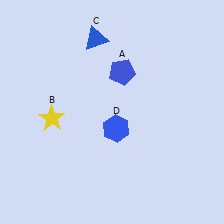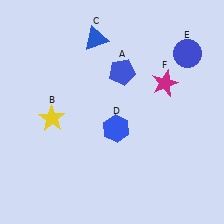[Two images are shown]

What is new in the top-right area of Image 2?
A blue circle (E) was added in the top-right area of Image 2.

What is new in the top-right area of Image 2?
A magenta star (F) was added in the top-right area of Image 2.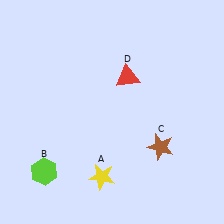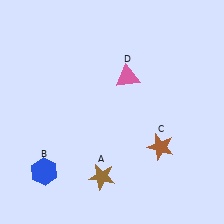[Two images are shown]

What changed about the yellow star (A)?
In Image 1, A is yellow. In Image 2, it changed to brown.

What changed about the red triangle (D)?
In Image 1, D is red. In Image 2, it changed to pink.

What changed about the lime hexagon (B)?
In Image 1, B is lime. In Image 2, it changed to blue.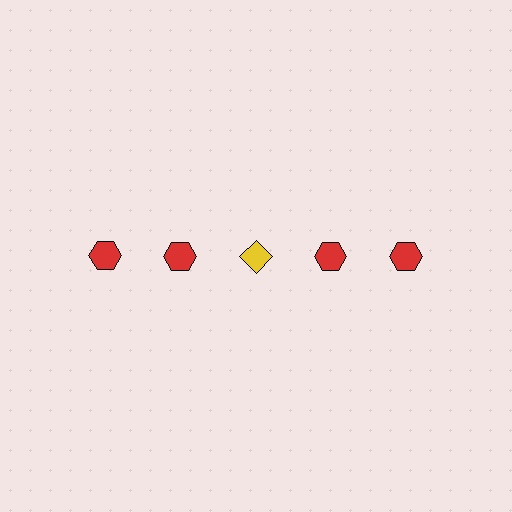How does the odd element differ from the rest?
It differs in both color (yellow instead of red) and shape (diamond instead of hexagon).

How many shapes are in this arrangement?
There are 5 shapes arranged in a grid pattern.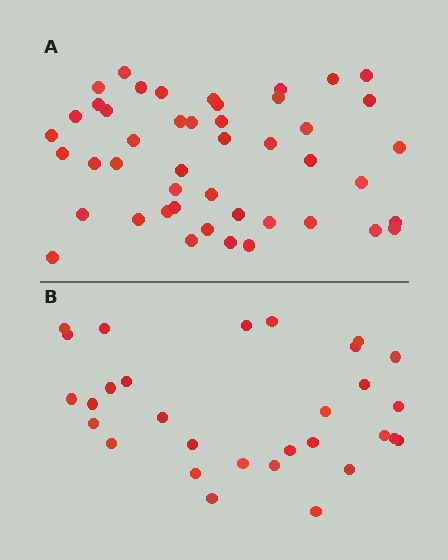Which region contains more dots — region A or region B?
Region A (the top region) has more dots.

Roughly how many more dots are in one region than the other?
Region A has approximately 15 more dots than region B.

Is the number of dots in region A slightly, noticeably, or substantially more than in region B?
Region A has substantially more. The ratio is roughly 1.5 to 1.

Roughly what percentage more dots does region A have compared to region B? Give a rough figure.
About 55% more.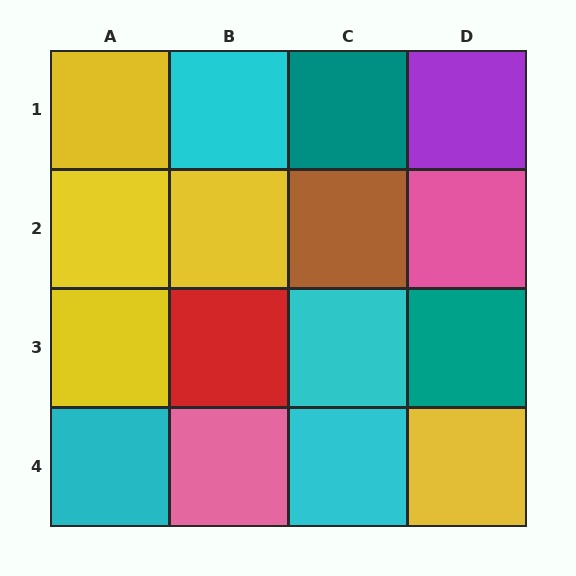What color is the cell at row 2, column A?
Yellow.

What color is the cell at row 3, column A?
Yellow.